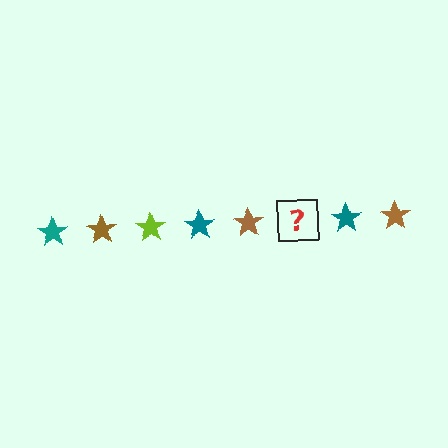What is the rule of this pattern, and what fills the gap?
The rule is that the pattern cycles through teal, brown, lime stars. The gap should be filled with a lime star.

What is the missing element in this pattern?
The missing element is a lime star.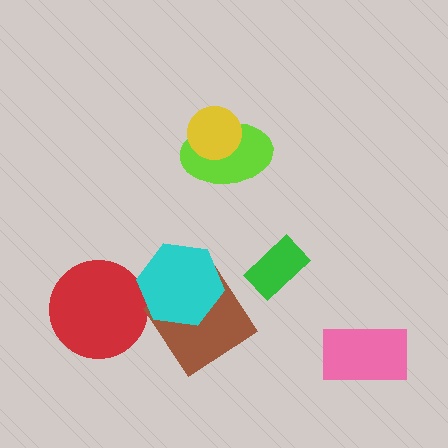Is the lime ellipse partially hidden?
Yes, it is partially covered by another shape.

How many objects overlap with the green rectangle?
0 objects overlap with the green rectangle.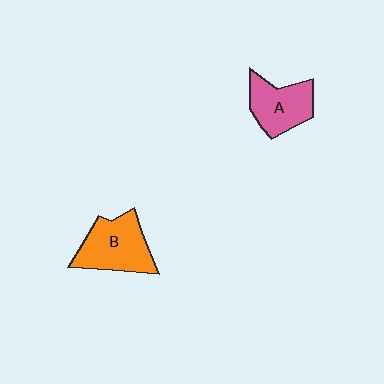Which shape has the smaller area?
Shape A (pink).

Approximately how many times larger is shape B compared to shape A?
Approximately 1.2 times.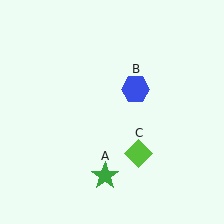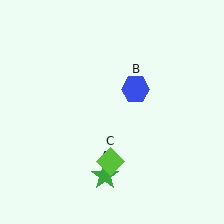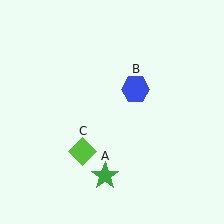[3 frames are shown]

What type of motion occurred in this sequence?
The lime diamond (object C) rotated clockwise around the center of the scene.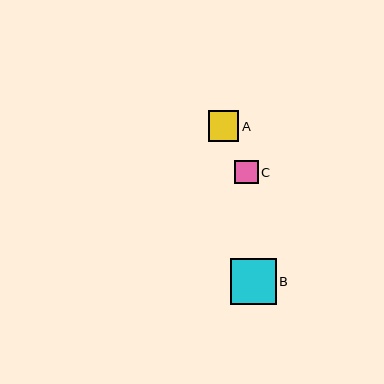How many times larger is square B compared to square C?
Square B is approximately 1.9 times the size of square C.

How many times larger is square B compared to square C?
Square B is approximately 1.9 times the size of square C.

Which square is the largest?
Square B is the largest with a size of approximately 46 pixels.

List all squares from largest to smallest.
From largest to smallest: B, A, C.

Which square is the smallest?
Square C is the smallest with a size of approximately 24 pixels.